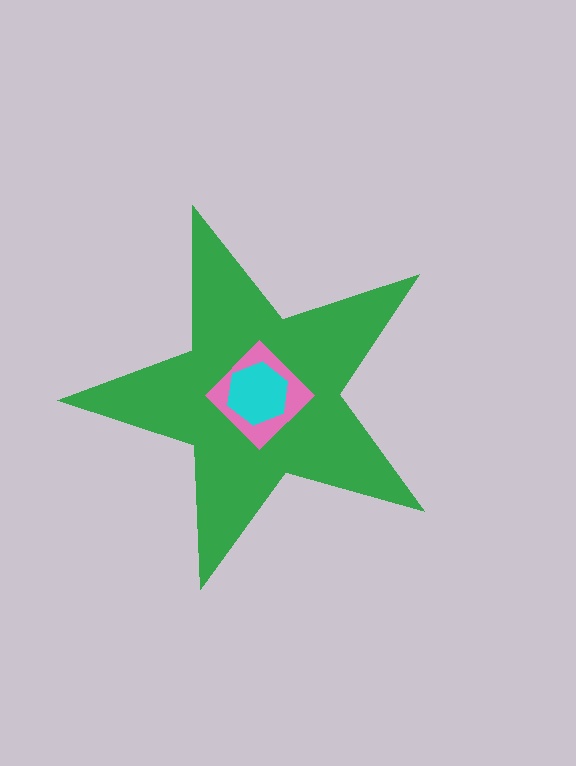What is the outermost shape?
The green star.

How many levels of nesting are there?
3.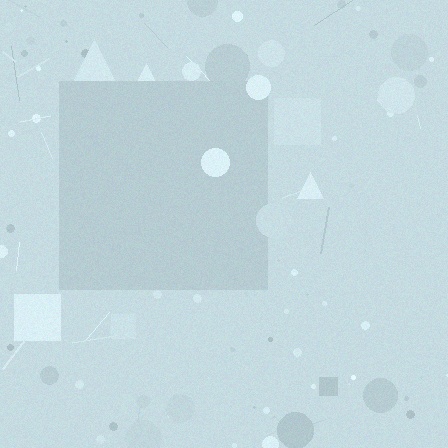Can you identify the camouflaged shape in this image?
The camouflaged shape is a square.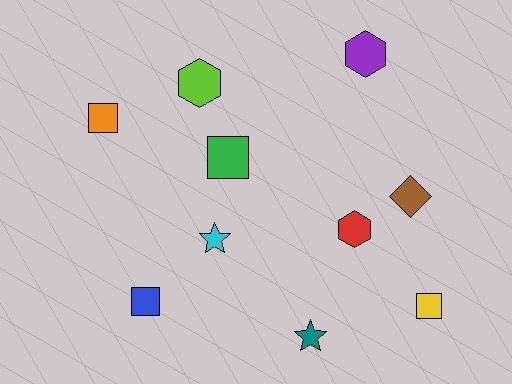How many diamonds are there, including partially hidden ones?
There is 1 diamond.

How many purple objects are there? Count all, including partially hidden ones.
There is 1 purple object.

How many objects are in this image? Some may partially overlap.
There are 10 objects.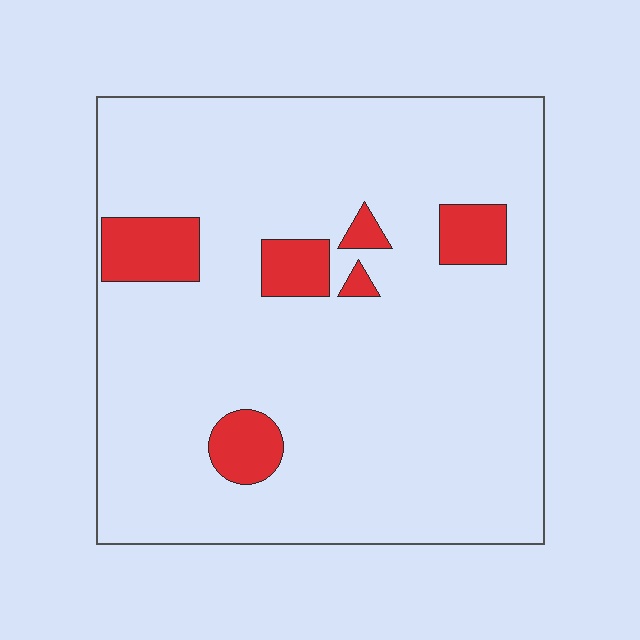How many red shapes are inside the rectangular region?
6.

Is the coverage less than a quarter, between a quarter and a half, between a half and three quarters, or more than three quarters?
Less than a quarter.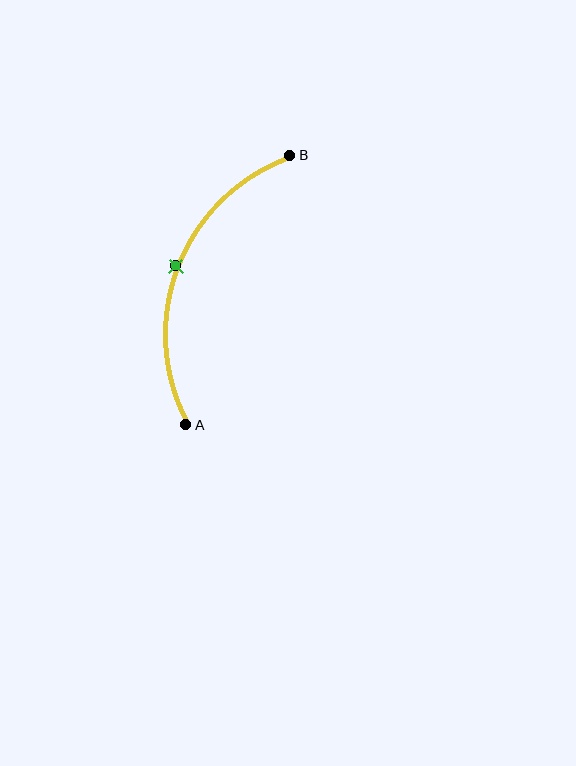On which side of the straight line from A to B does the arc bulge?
The arc bulges to the left of the straight line connecting A and B.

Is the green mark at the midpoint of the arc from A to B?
Yes. The green mark lies on the arc at equal arc-length from both A and B — it is the arc midpoint.